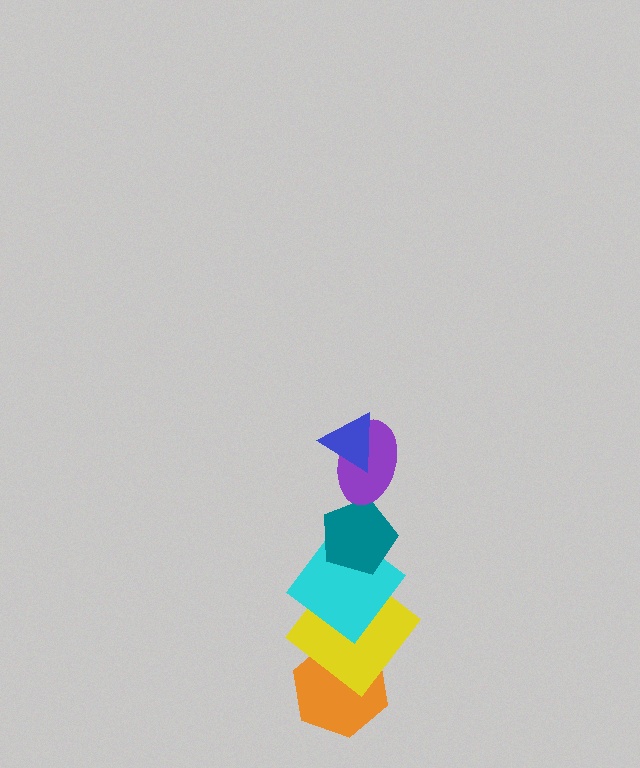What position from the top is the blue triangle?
The blue triangle is 1st from the top.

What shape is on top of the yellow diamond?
The cyan diamond is on top of the yellow diamond.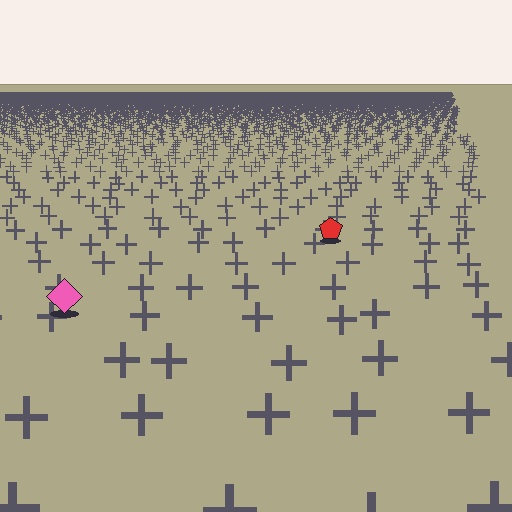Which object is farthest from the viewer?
The red pentagon is farthest from the viewer. It appears smaller and the ground texture around it is denser.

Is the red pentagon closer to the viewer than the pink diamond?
No. The pink diamond is closer — you can tell from the texture gradient: the ground texture is coarser near it.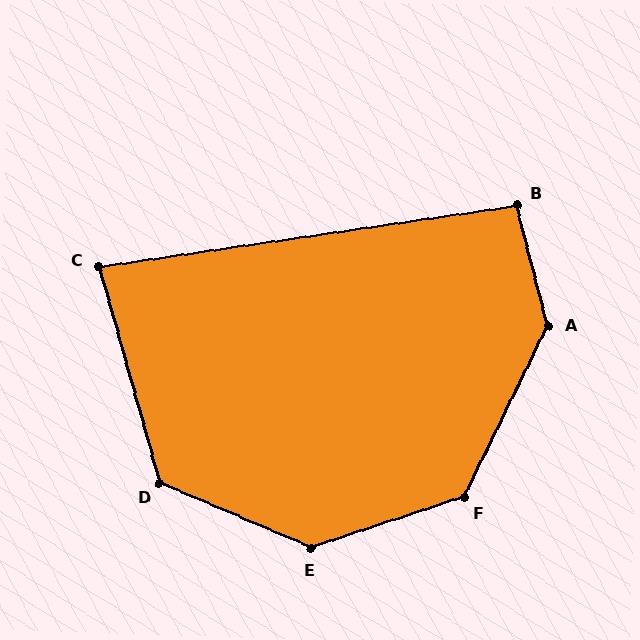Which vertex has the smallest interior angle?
C, at approximately 82 degrees.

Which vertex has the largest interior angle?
A, at approximately 140 degrees.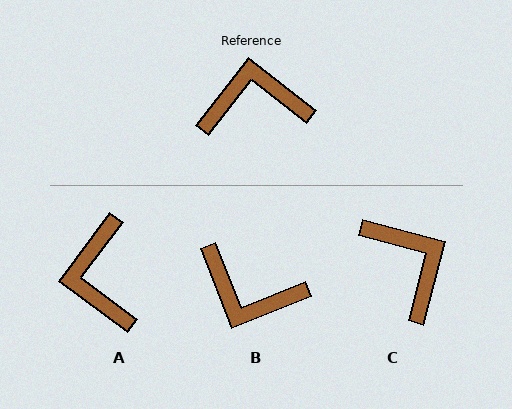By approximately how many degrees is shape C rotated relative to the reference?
Approximately 67 degrees clockwise.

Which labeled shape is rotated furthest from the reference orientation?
B, about 150 degrees away.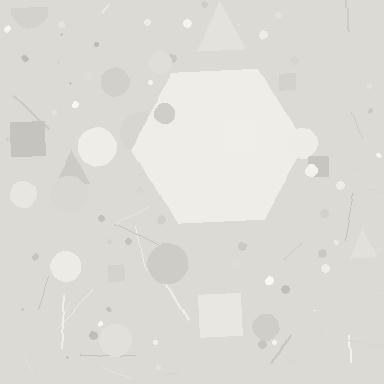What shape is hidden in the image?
A hexagon is hidden in the image.